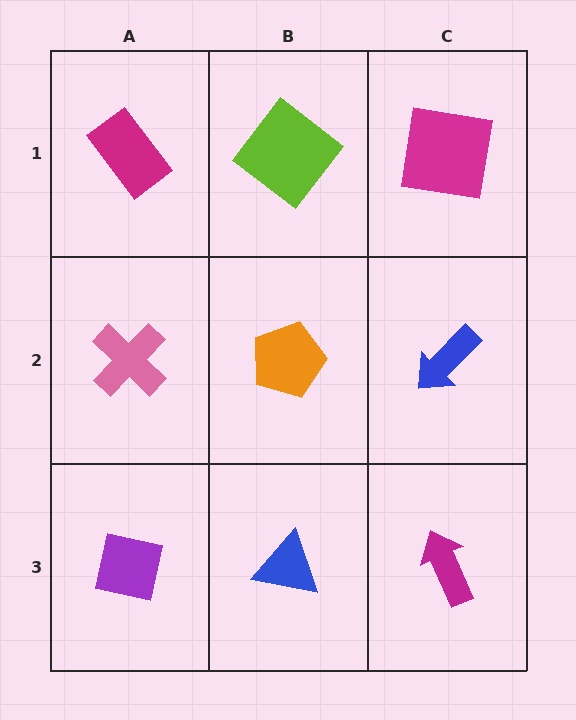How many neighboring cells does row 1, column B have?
3.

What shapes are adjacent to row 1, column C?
A blue arrow (row 2, column C), a lime diamond (row 1, column B).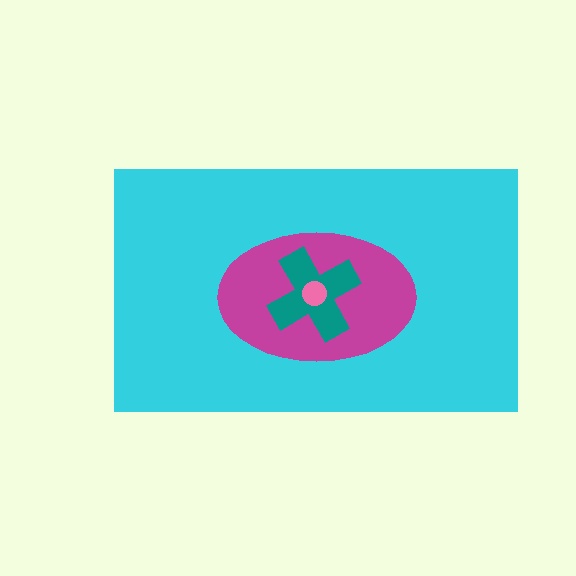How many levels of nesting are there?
4.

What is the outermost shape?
The cyan rectangle.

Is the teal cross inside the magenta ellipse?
Yes.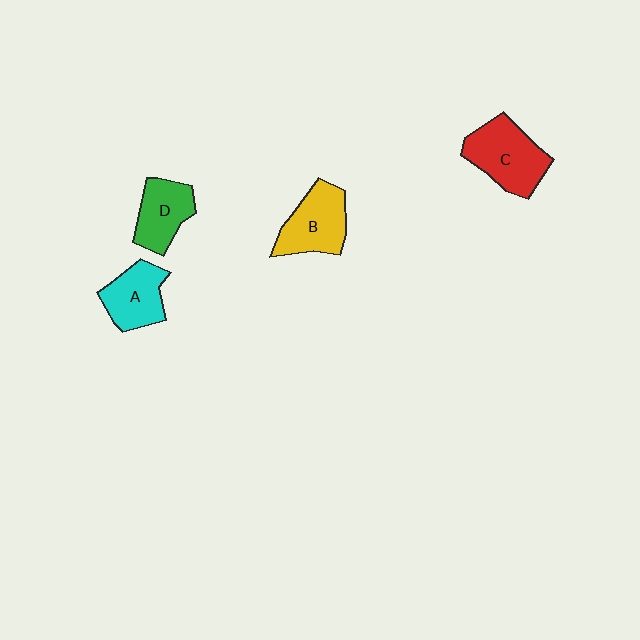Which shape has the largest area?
Shape C (red).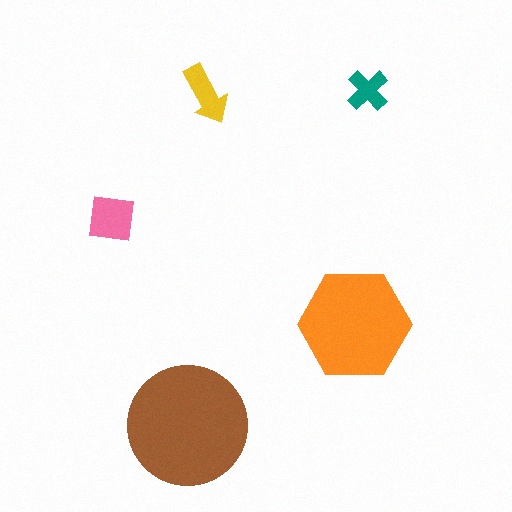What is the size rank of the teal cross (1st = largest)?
5th.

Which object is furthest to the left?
The pink square is leftmost.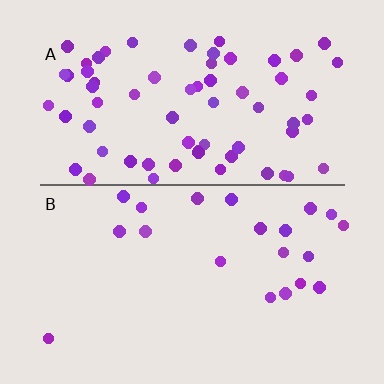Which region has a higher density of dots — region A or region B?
A (the top).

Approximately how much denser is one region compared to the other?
Approximately 3.2× — region A over region B.